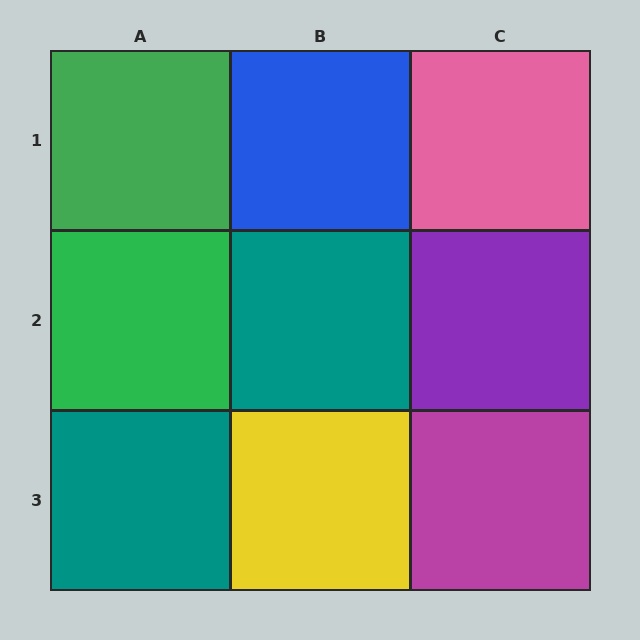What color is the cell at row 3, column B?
Yellow.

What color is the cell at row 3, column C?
Magenta.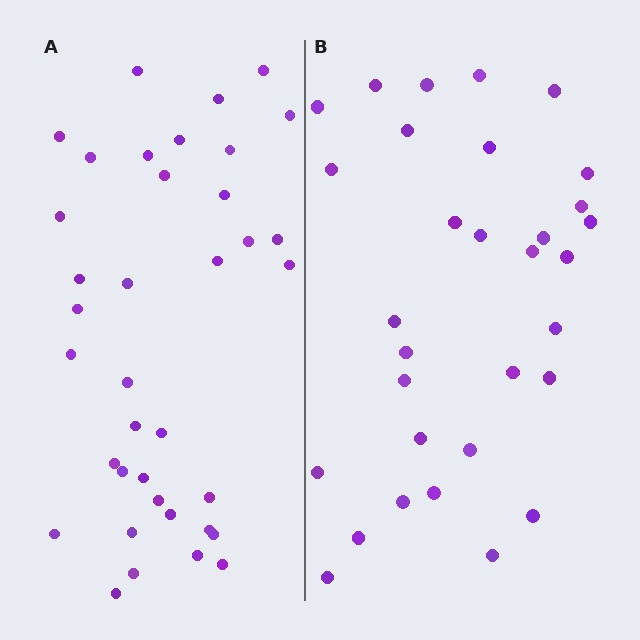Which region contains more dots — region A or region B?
Region A (the left region) has more dots.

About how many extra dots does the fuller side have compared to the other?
Region A has about 6 more dots than region B.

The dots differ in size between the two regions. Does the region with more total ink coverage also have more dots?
No. Region B has more total ink coverage because its dots are larger, but region A actually contains more individual dots. Total area can be misleading — the number of items is what matters here.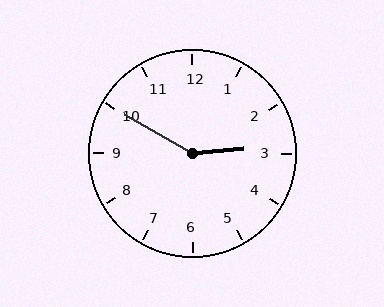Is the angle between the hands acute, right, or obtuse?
It is obtuse.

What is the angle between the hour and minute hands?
Approximately 145 degrees.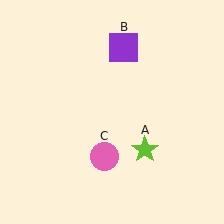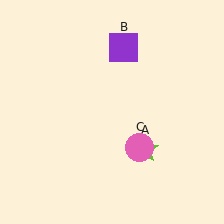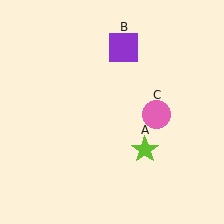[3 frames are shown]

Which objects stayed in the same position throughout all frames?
Lime star (object A) and purple square (object B) remained stationary.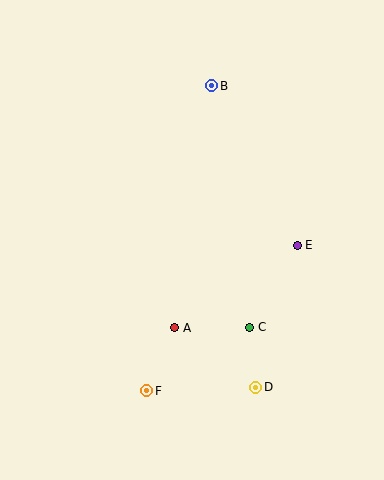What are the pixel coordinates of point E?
Point E is at (297, 245).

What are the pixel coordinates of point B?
Point B is at (212, 86).